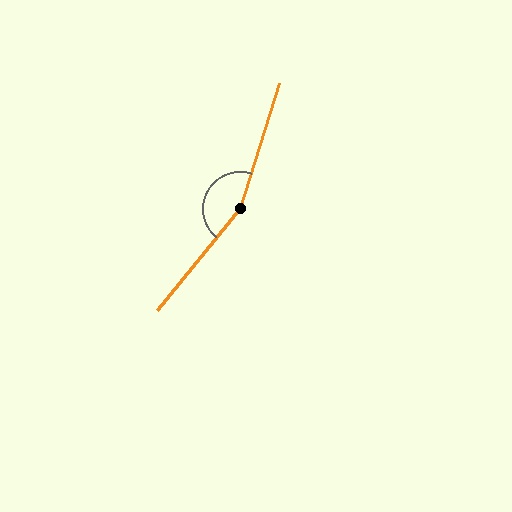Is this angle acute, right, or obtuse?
It is obtuse.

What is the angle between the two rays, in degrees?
Approximately 158 degrees.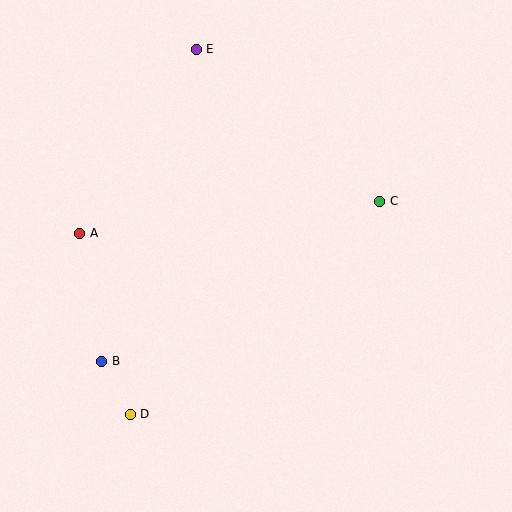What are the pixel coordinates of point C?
Point C is at (380, 201).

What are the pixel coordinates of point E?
Point E is at (196, 49).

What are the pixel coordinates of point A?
Point A is at (80, 233).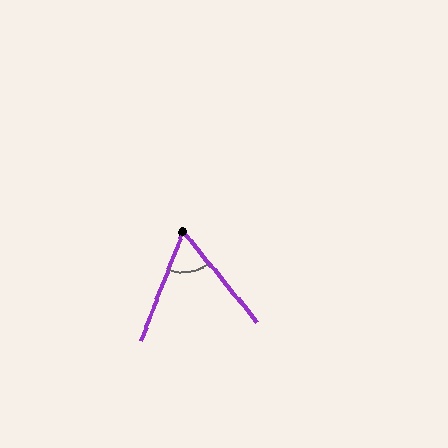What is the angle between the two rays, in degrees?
Approximately 61 degrees.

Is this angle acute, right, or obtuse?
It is acute.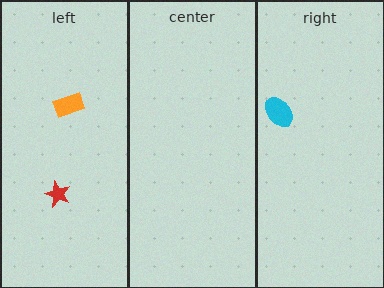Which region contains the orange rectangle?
The left region.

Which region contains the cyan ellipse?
The right region.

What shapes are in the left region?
The red star, the orange rectangle.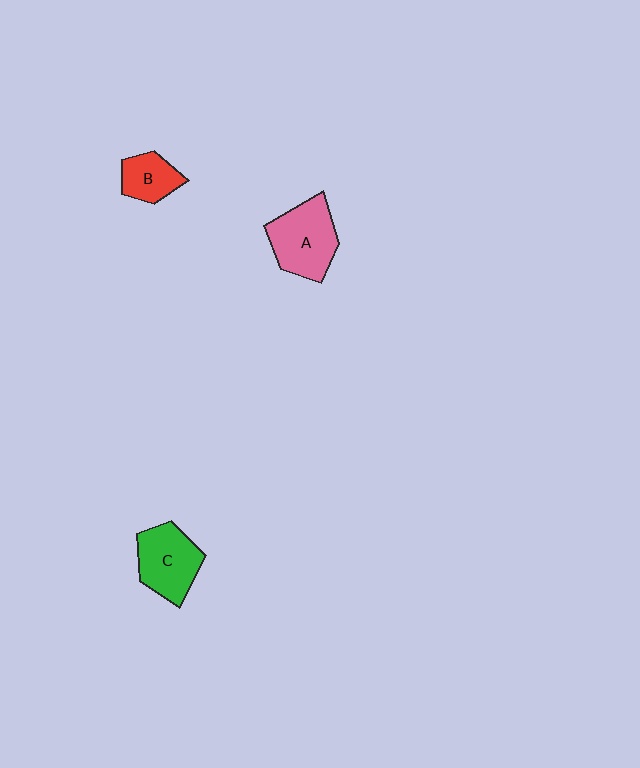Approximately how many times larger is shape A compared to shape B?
Approximately 1.8 times.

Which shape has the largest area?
Shape A (pink).